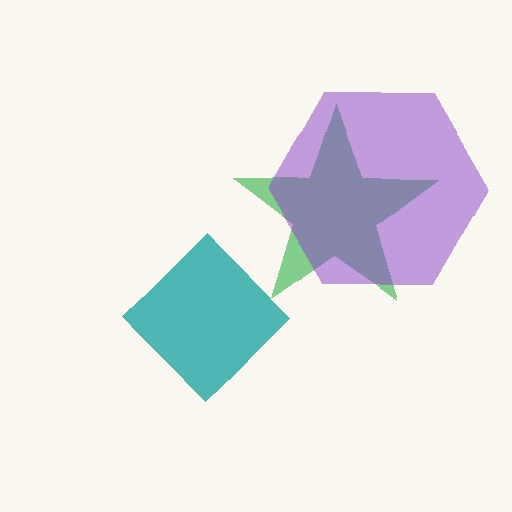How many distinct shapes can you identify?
There are 3 distinct shapes: a green star, a purple hexagon, a teal diamond.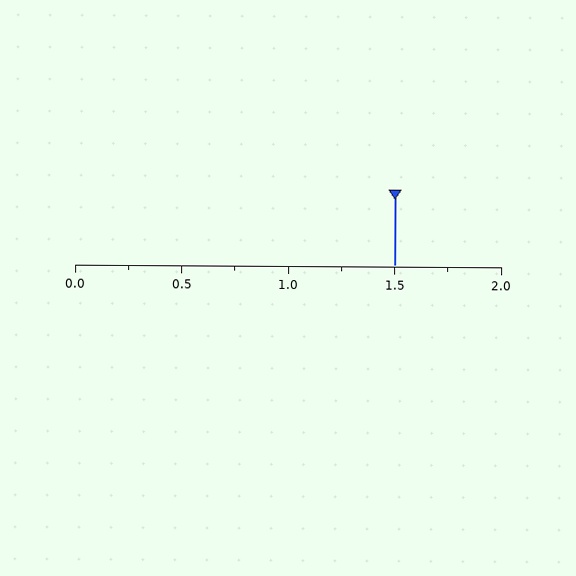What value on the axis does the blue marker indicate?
The marker indicates approximately 1.5.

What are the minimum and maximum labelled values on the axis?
The axis runs from 0.0 to 2.0.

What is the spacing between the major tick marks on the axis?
The major ticks are spaced 0.5 apart.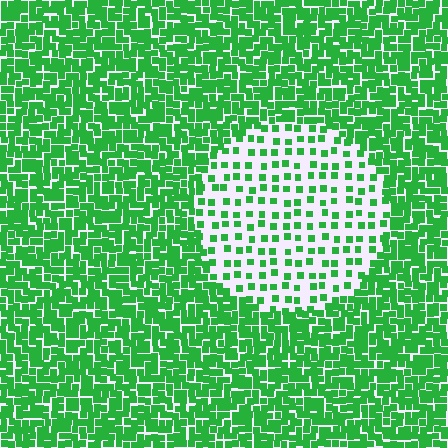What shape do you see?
I see a circle.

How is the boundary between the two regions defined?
The boundary is defined by a change in element density (approximately 2.9x ratio). All elements are the same color, size, and shape.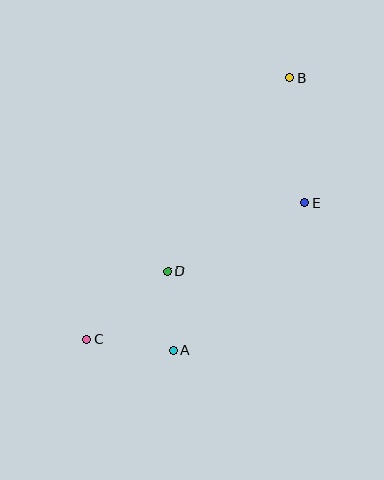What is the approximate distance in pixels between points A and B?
The distance between A and B is approximately 296 pixels.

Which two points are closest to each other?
Points A and D are closest to each other.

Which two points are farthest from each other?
Points B and C are farthest from each other.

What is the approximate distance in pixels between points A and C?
The distance between A and C is approximately 87 pixels.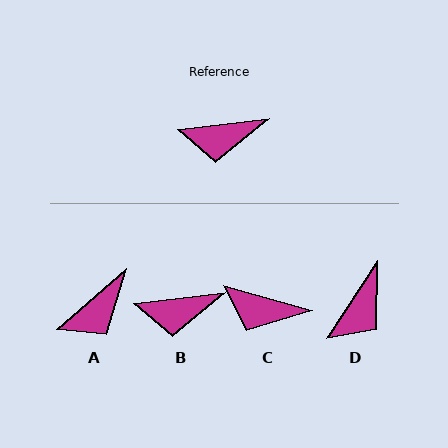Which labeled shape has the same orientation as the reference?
B.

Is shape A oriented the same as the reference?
No, it is off by about 34 degrees.